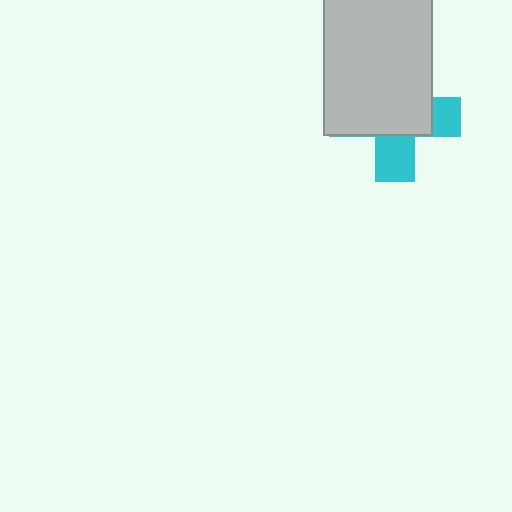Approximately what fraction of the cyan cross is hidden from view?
Roughly 65% of the cyan cross is hidden behind the light gray rectangle.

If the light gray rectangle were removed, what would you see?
You would see the complete cyan cross.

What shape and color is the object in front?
The object in front is a light gray rectangle.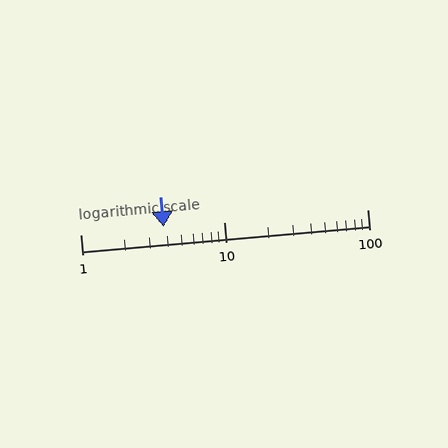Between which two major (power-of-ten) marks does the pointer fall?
The pointer is between 1 and 10.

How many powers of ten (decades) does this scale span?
The scale spans 2 decades, from 1 to 100.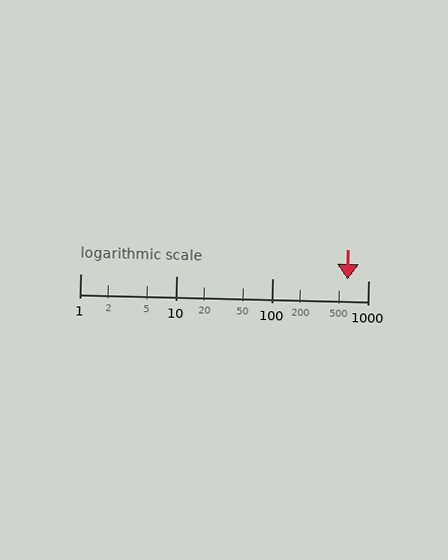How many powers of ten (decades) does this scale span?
The scale spans 3 decades, from 1 to 1000.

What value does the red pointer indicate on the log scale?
The pointer indicates approximately 610.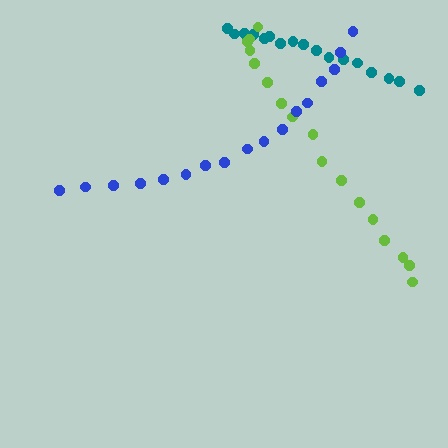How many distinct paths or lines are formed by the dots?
There are 3 distinct paths.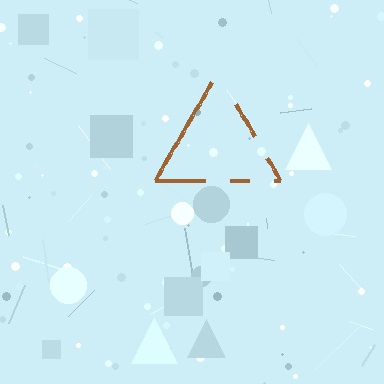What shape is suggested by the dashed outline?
The dashed outline suggests a triangle.